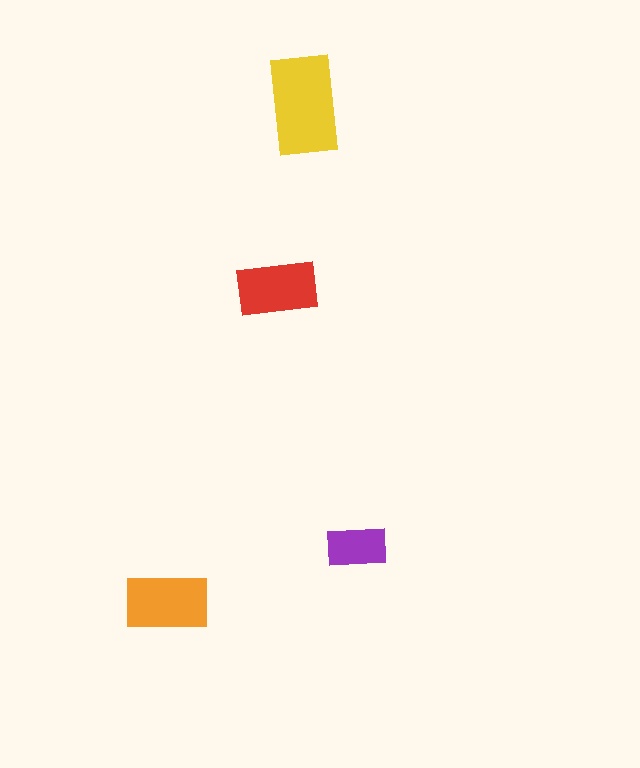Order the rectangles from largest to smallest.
the yellow one, the orange one, the red one, the purple one.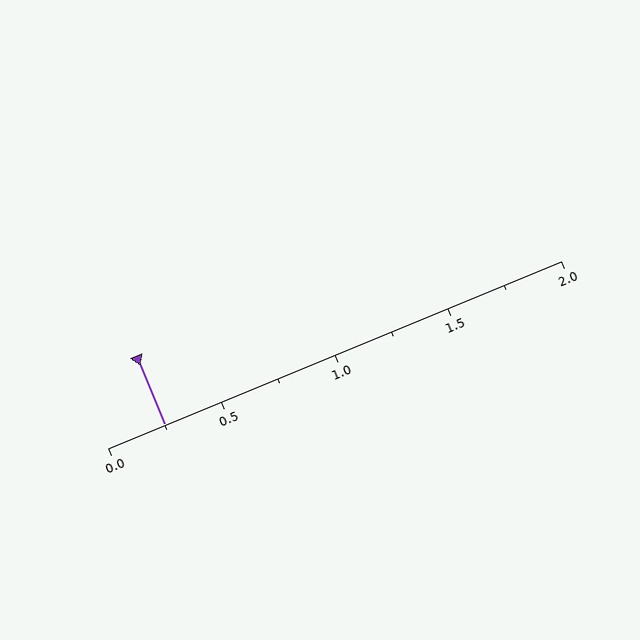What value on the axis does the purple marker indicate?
The marker indicates approximately 0.25.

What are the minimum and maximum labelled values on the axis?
The axis runs from 0.0 to 2.0.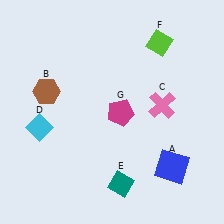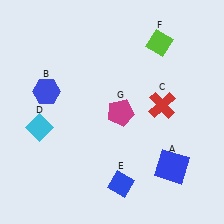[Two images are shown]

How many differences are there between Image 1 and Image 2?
There are 3 differences between the two images.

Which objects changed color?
B changed from brown to blue. C changed from pink to red. E changed from teal to blue.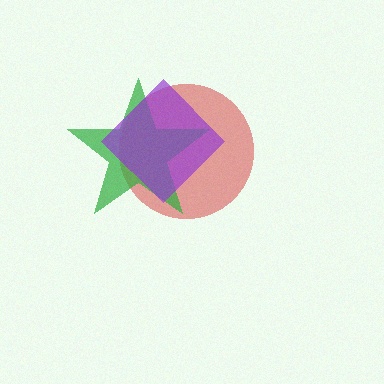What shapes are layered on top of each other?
The layered shapes are: a red circle, a green star, a purple diamond.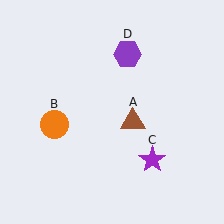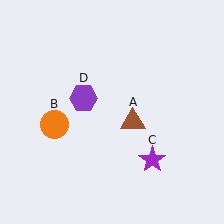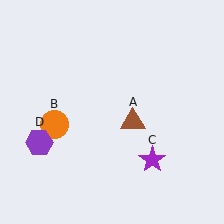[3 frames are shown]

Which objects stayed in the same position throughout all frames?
Brown triangle (object A) and orange circle (object B) and purple star (object C) remained stationary.